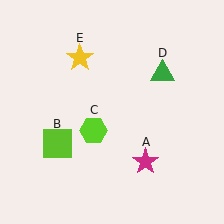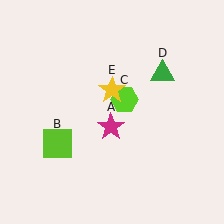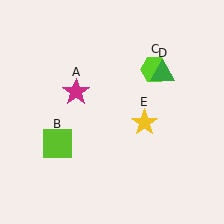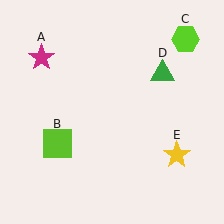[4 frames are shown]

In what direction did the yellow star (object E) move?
The yellow star (object E) moved down and to the right.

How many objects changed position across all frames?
3 objects changed position: magenta star (object A), lime hexagon (object C), yellow star (object E).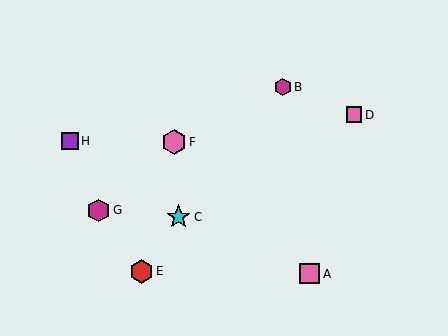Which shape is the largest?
The pink hexagon (labeled F) is the largest.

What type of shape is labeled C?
Shape C is a cyan star.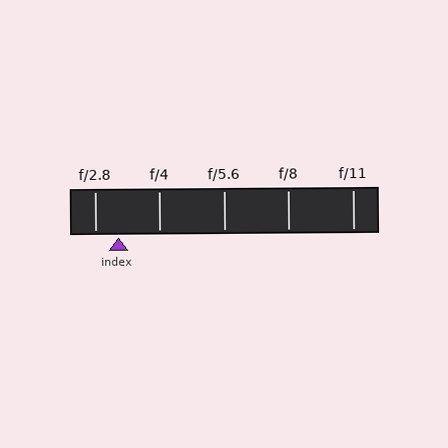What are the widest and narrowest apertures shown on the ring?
The widest aperture shown is f/2.8 and the narrowest is f/11.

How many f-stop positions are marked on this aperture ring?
There are 5 f-stop positions marked.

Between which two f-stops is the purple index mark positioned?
The index mark is between f/2.8 and f/4.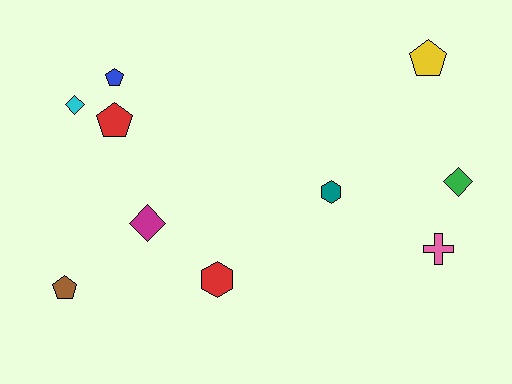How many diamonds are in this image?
There are 3 diamonds.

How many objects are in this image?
There are 10 objects.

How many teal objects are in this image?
There is 1 teal object.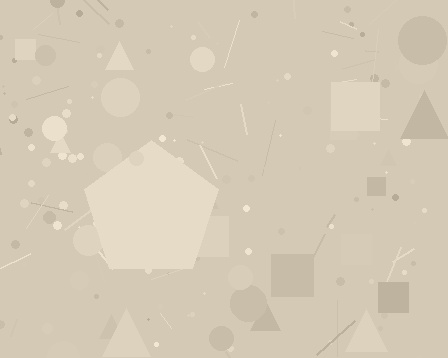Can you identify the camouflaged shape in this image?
The camouflaged shape is a pentagon.